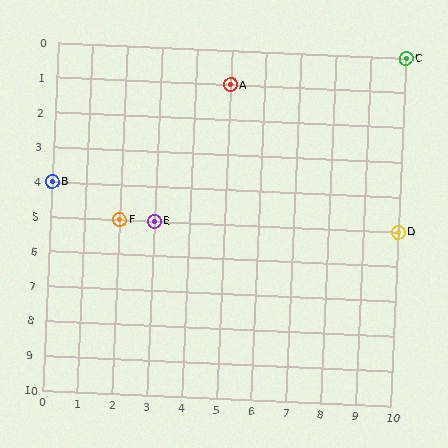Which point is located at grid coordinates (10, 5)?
Point D is at (10, 5).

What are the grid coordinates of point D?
Point D is at grid coordinates (10, 5).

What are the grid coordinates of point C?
Point C is at grid coordinates (10, 0).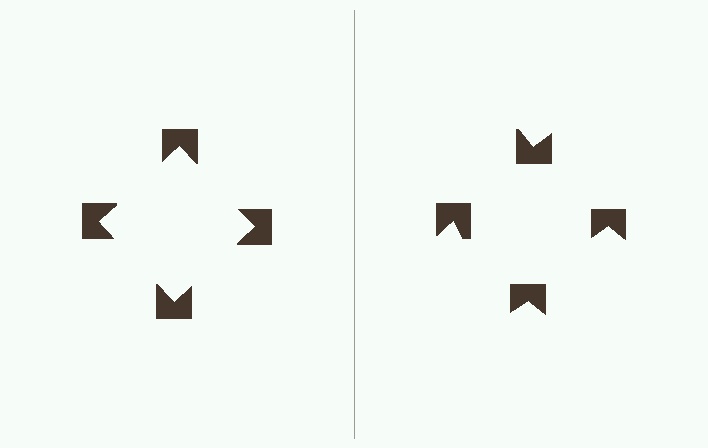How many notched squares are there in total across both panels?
8 — 4 on each side.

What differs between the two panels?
The notched squares are positioned identically on both sides; only the wedge orientations differ. On the left they align to a square; on the right they are misaligned.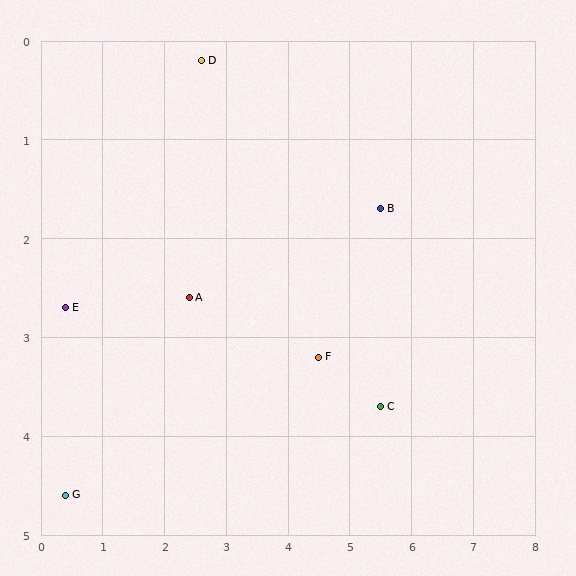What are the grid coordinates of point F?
Point F is at approximately (4.5, 3.2).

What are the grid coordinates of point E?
Point E is at approximately (0.4, 2.7).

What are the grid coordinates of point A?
Point A is at approximately (2.4, 2.6).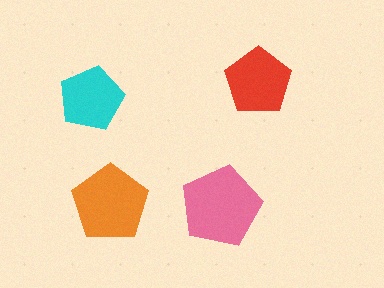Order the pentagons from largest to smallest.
the pink one, the orange one, the red one, the cyan one.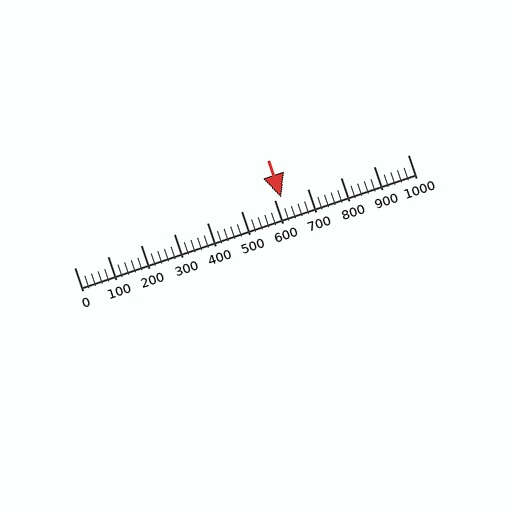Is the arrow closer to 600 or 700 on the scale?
The arrow is closer to 600.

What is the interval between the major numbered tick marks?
The major tick marks are spaced 100 units apart.